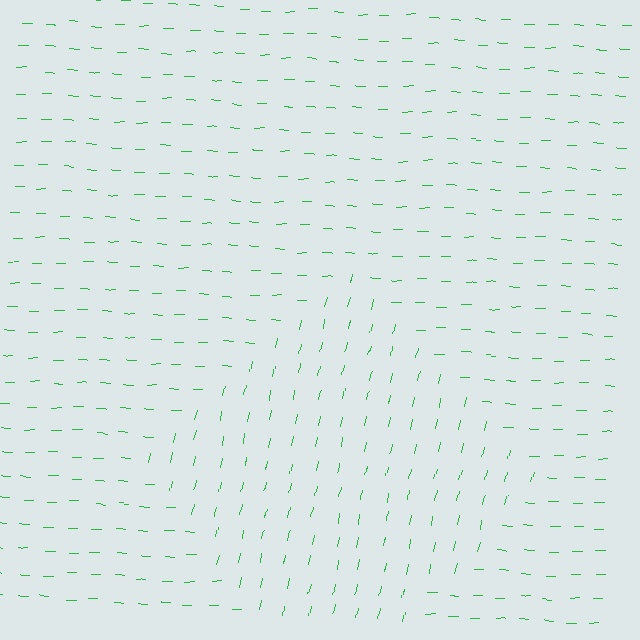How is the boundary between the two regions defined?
The boundary is defined purely by a change in line orientation (approximately 78 degrees difference). All lines are the same color and thickness.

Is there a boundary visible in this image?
Yes, there is a texture boundary formed by a change in line orientation.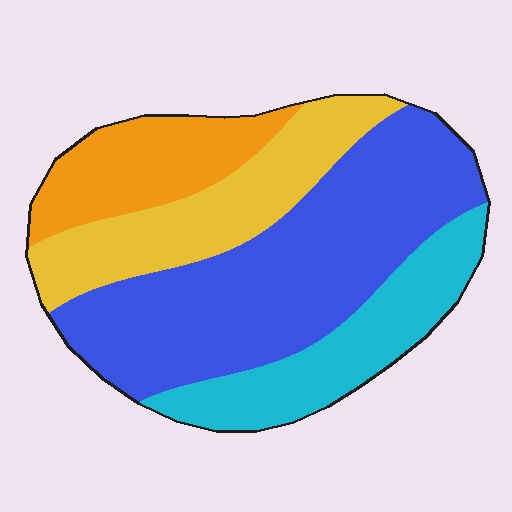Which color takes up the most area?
Blue, at roughly 45%.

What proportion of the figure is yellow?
Yellow takes up between a sixth and a third of the figure.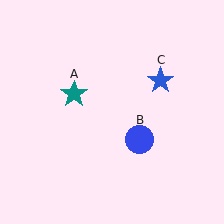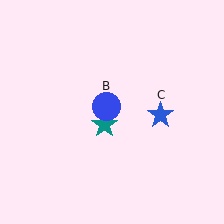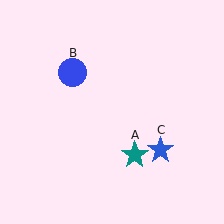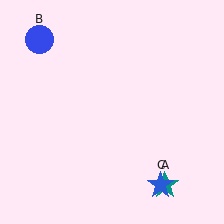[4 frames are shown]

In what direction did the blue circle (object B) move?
The blue circle (object B) moved up and to the left.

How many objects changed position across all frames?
3 objects changed position: teal star (object A), blue circle (object B), blue star (object C).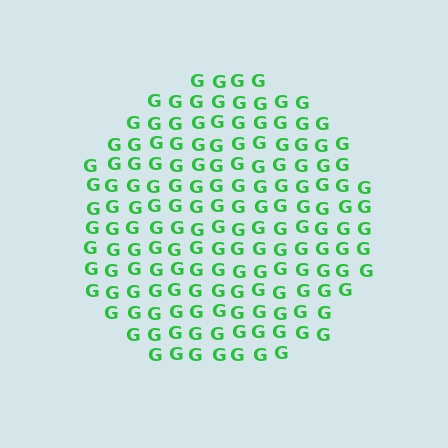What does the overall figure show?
The overall figure shows a circle.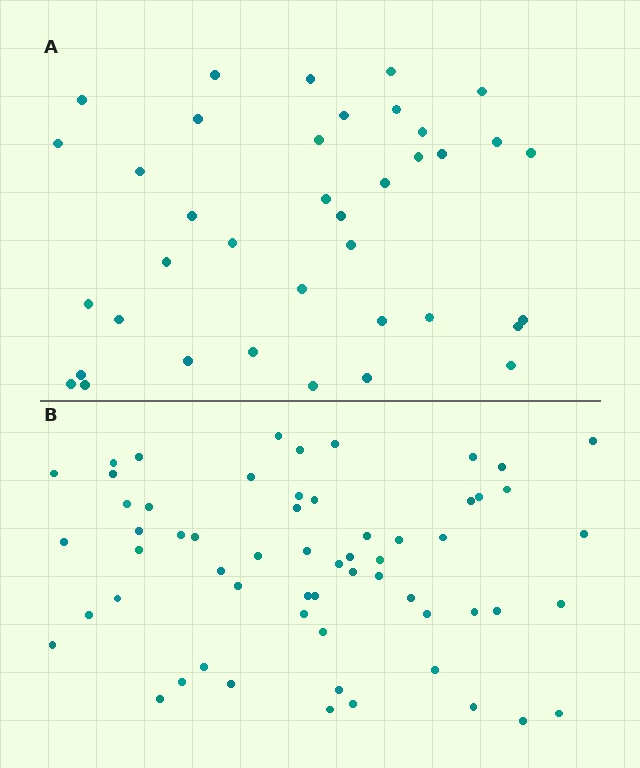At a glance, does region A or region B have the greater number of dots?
Region B (the bottom region) has more dots.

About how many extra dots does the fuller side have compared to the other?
Region B has approximately 20 more dots than region A.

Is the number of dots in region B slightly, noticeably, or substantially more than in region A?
Region B has substantially more. The ratio is roughly 1.6 to 1.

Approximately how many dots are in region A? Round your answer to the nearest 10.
About 40 dots. (The exact count is 38, which rounds to 40.)